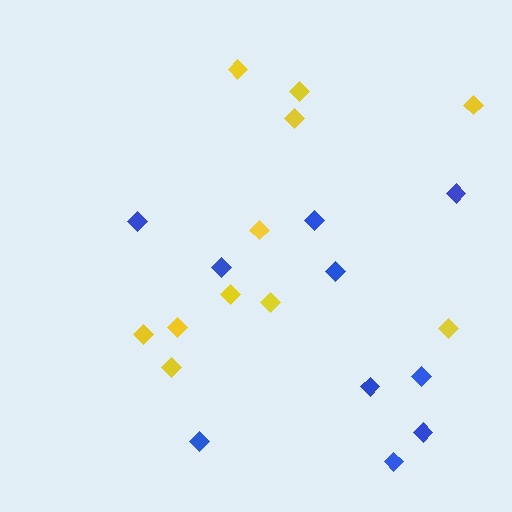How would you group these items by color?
There are 2 groups: one group of blue diamonds (10) and one group of yellow diamonds (11).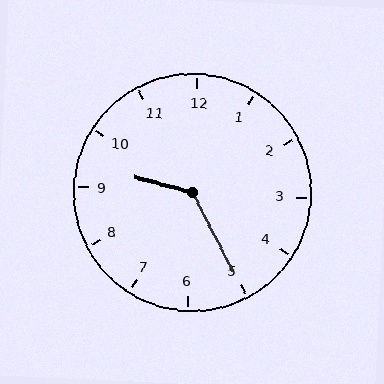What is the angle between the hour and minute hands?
Approximately 132 degrees.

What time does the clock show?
9:25.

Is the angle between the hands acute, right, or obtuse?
It is obtuse.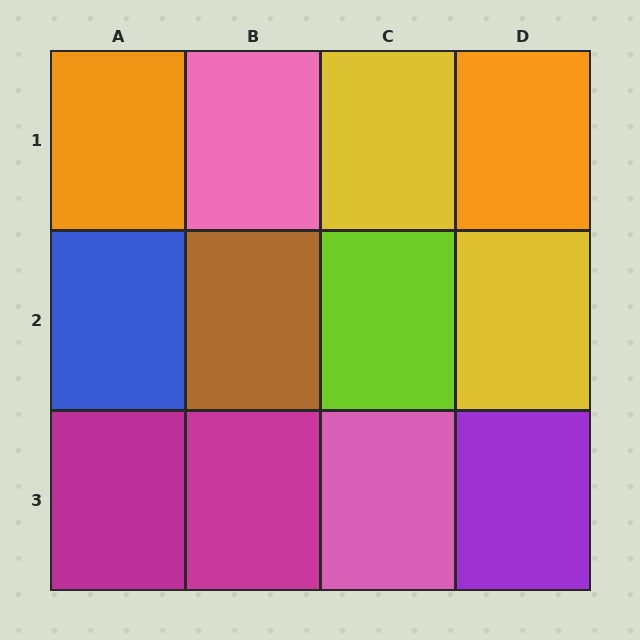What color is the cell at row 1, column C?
Yellow.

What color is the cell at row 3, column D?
Purple.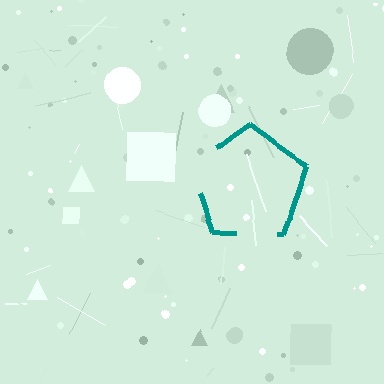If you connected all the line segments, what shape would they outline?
They would outline a pentagon.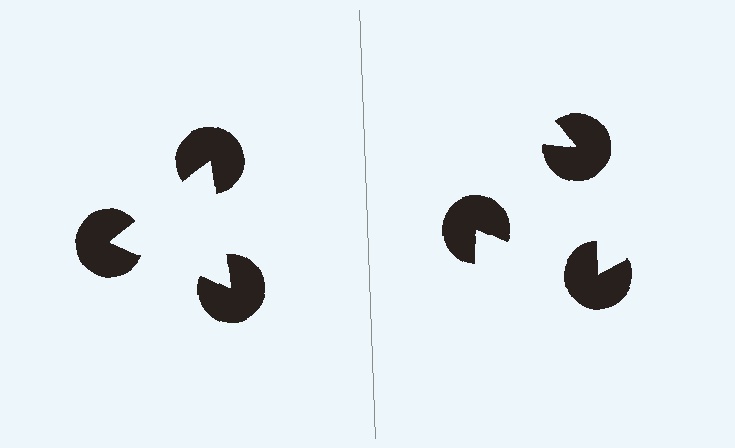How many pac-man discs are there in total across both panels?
6 — 3 on each side.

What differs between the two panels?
The pac-man discs are positioned identically on both sides; only the wedge orientations differ. On the left they align to a triangle; on the right they are misaligned.